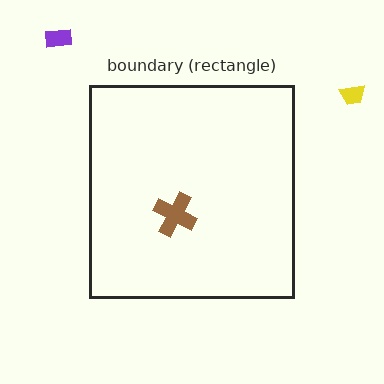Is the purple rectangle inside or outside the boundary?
Outside.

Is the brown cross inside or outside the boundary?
Inside.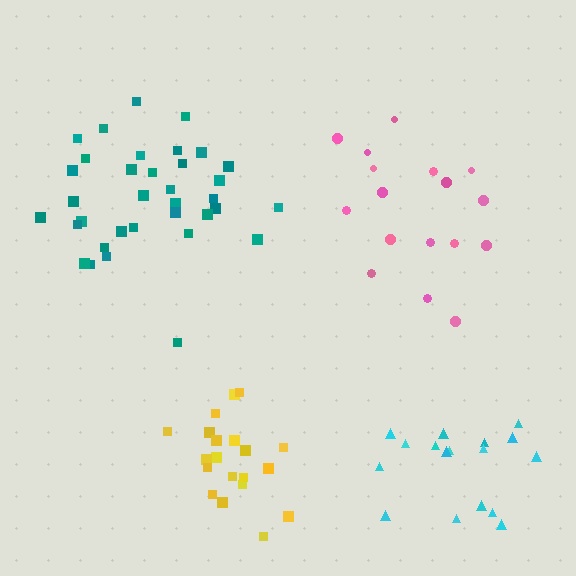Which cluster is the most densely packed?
Yellow.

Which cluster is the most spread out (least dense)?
Pink.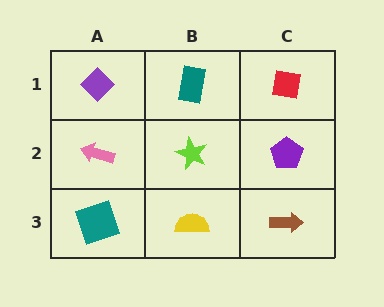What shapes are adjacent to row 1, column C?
A purple pentagon (row 2, column C), a teal rectangle (row 1, column B).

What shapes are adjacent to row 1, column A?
A pink arrow (row 2, column A), a teal rectangle (row 1, column B).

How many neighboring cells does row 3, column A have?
2.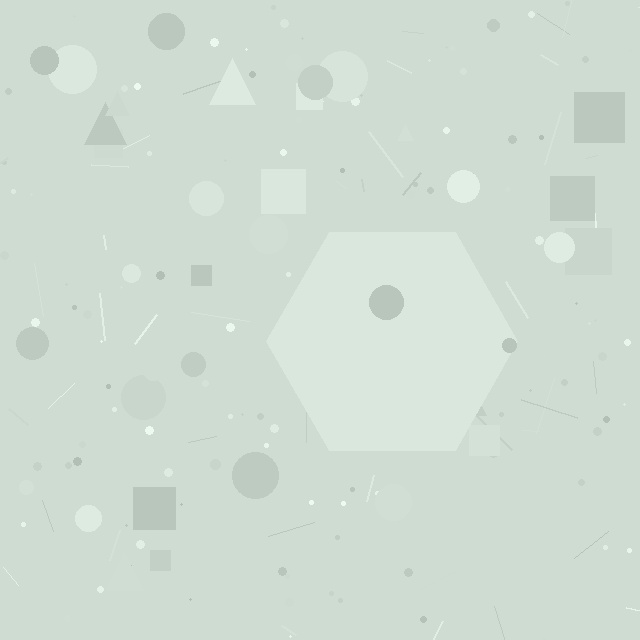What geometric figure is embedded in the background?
A hexagon is embedded in the background.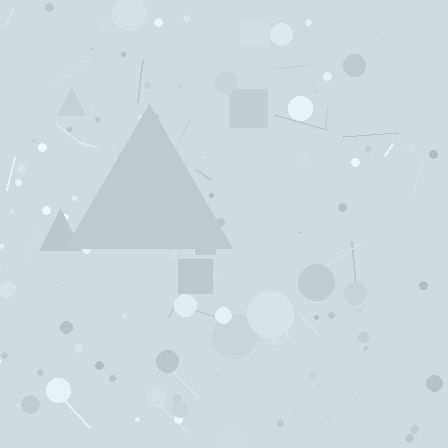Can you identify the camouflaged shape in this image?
The camouflaged shape is a triangle.